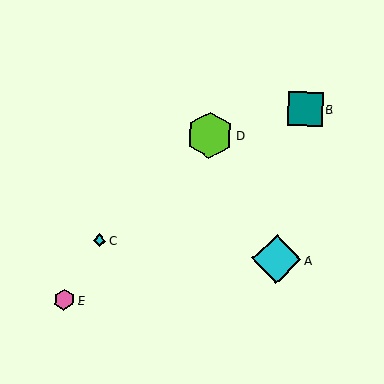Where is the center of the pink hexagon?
The center of the pink hexagon is at (64, 300).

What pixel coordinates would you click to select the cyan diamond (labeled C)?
Click at (100, 240) to select the cyan diamond C.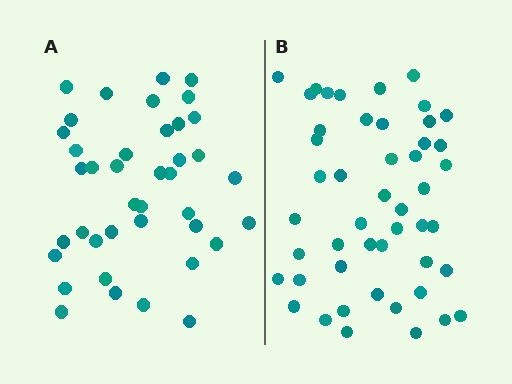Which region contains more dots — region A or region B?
Region B (the right region) has more dots.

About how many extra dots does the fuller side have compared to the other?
Region B has roughly 8 or so more dots than region A.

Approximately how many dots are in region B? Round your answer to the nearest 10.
About 50 dots. (The exact count is 48, which rounds to 50.)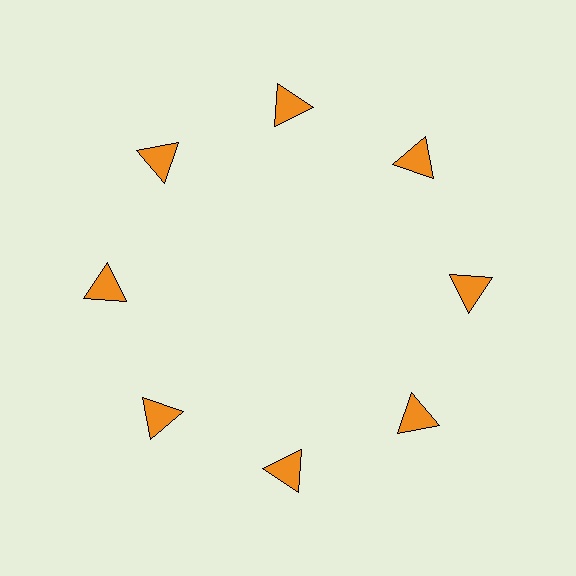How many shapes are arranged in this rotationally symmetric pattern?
There are 8 shapes, arranged in 8 groups of 1.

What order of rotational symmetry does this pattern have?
This pattern has 8-fold rotational symmetry.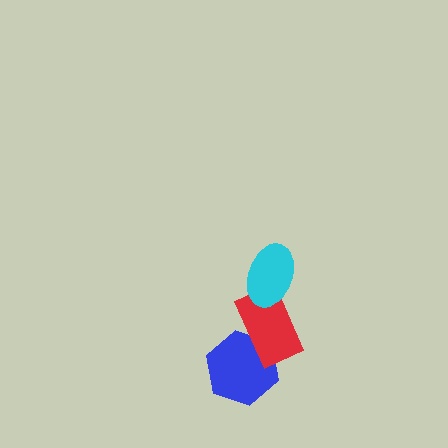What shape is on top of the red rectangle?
The cyan ellipse is on top of the red rectangle.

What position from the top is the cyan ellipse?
The cyan ellipse is 1st from the top.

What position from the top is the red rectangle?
The red rectangle is 2nd from the top.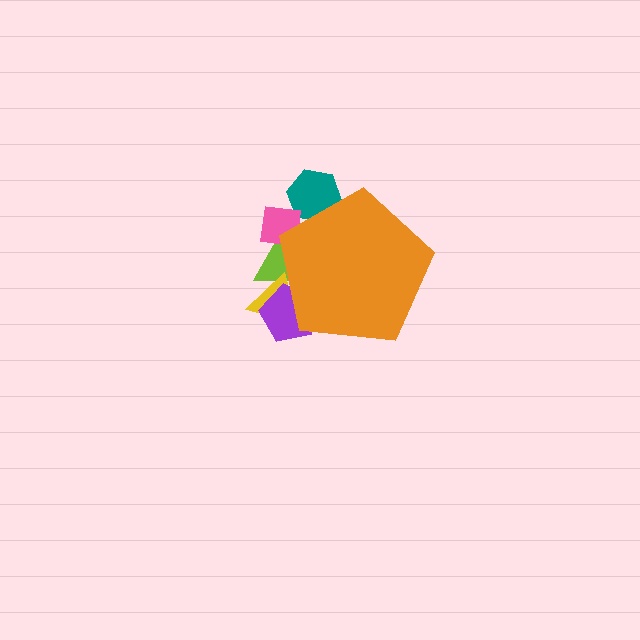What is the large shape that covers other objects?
An orange pentagon.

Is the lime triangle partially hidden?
Yes, the lime triangle is partially hidden behind the orange pentagon.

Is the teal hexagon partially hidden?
Yes, the teal hexagon is partially hidden behind the orange pentagon.